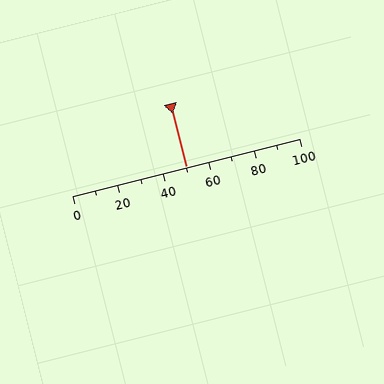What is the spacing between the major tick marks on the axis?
The major ticks are spaced 20 apart.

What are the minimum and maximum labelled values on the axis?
The axis runs from 0 to 100.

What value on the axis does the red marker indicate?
The marker indicates approximately 50.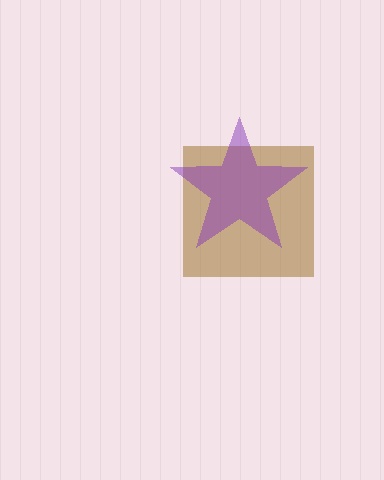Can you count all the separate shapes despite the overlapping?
Yes, there are 2 separate shapes.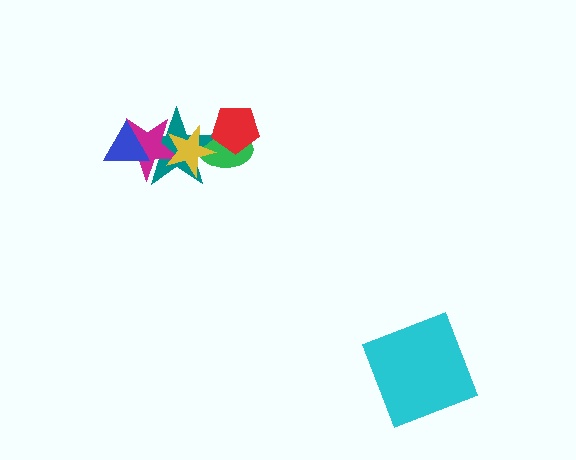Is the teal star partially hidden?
Yes, it is partially covered by another shape.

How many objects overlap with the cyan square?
0 objects overlap with the cyan square.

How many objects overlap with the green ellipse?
3 objects overlap with the green ellipse.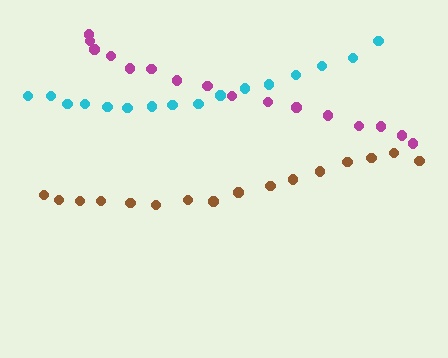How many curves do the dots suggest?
There are 3 distinct paths.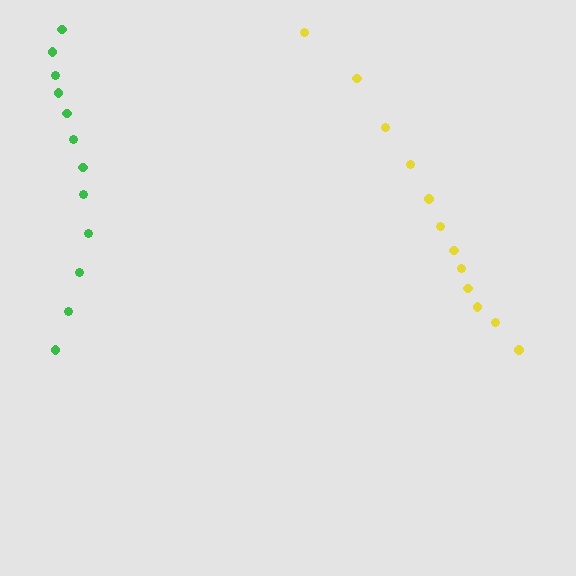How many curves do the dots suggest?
There are 2 distinct paths.